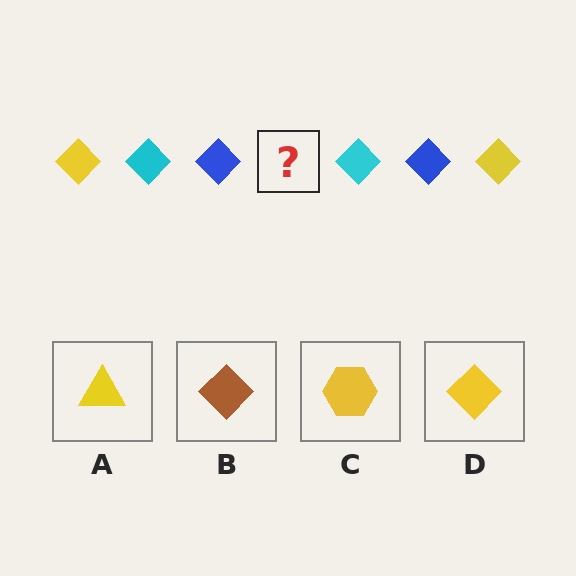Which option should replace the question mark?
Option D.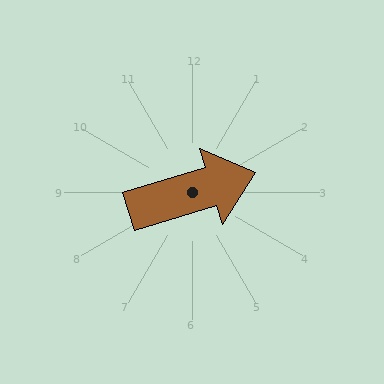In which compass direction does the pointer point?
East.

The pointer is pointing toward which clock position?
Roughly 2 o'clock.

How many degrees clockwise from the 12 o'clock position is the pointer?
Approximately 73 degrees.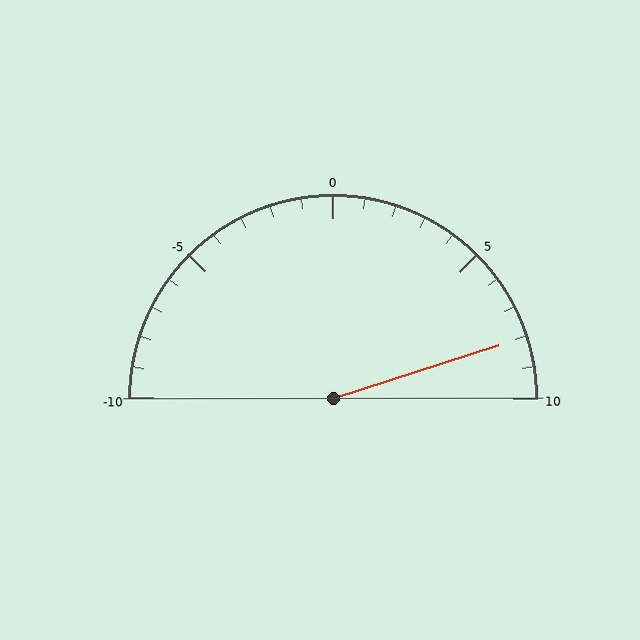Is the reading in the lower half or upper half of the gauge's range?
The reading is in the upper half of the range (-10 to 10).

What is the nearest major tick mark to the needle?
The nearest major tick mark is 10.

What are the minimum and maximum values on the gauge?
The gauge ranges from -10 to 10.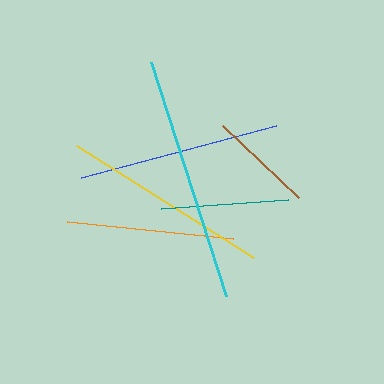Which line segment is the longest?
The cyan line is the longest at approximately 246 pixels.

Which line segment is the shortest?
The brown line is the shortest at approximately 104 pixels.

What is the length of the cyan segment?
The cyan segment is approximately 246 pixels long.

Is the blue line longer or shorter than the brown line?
The blue line is longer than the brown line.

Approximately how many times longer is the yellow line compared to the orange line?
The yellow line is approximately 1.3 times the length of the orange line.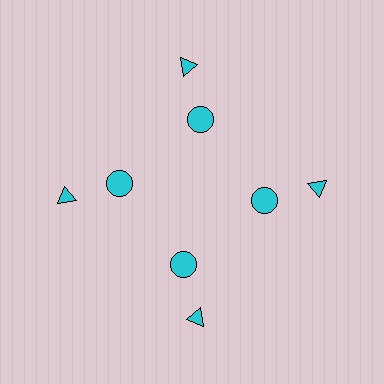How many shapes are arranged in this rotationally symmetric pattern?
There are 8 shapes, arranged in 4 groups of 2.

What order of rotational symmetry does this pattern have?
This pattern has 4-fold rotational symmetry.